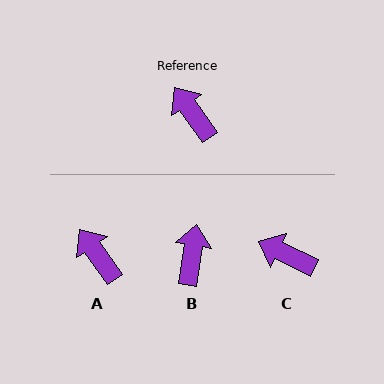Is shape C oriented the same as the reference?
No, it is off by about 29 degrees.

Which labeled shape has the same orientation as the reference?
A.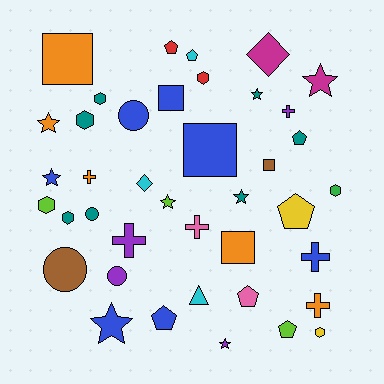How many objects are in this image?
There are 40 objects.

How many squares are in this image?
There are 5 squares.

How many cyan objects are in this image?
There are 3 cyan objects.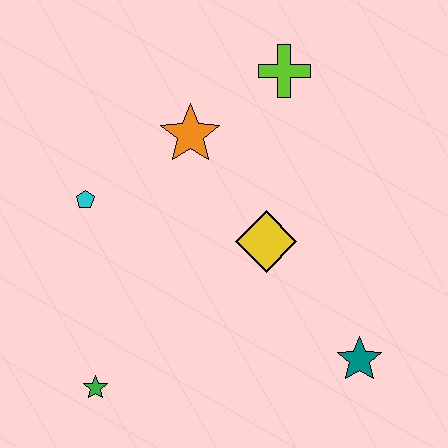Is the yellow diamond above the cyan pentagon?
No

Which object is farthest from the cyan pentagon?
The teal star is farthest from the cyan pentagon.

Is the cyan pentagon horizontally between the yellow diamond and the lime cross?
No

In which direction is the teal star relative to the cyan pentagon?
The teal star is to the right of the cyan pentagon.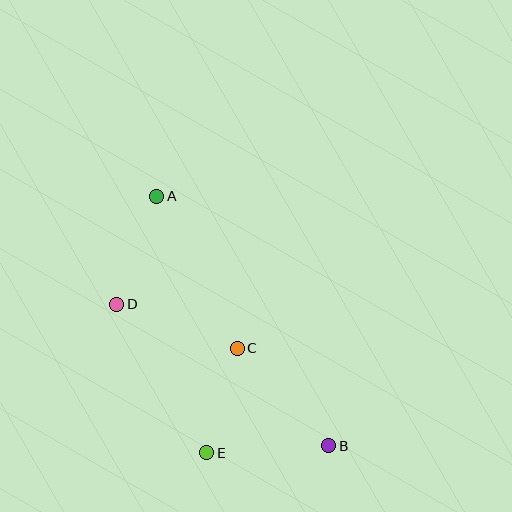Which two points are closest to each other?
Points C and E are closest to each other.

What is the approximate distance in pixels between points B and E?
The distance between B and E is approximately 122 pixels.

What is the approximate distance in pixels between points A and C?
The distance between A and C is approximately 172 pixels.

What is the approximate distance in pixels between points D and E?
The distance between D and E is approximately 173 pixels.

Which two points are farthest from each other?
Points A and B are farthest from each other.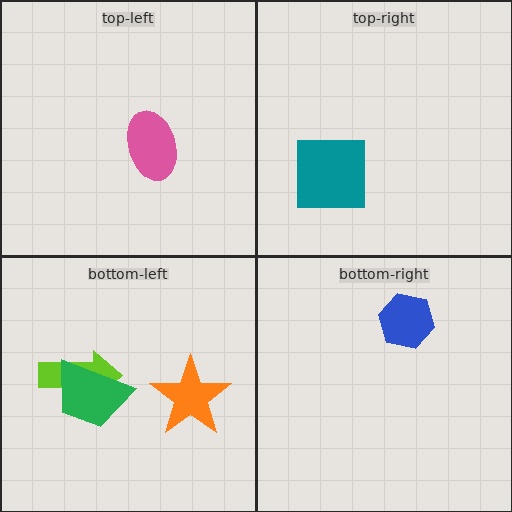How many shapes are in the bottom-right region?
1.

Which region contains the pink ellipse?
The top-left region.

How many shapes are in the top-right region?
1.